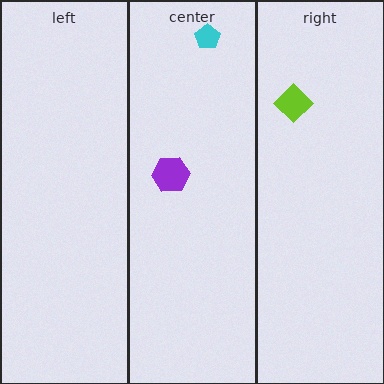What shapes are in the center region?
The purple hexagon, the cyan pentagon.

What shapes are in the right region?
The lime diamond.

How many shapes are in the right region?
1.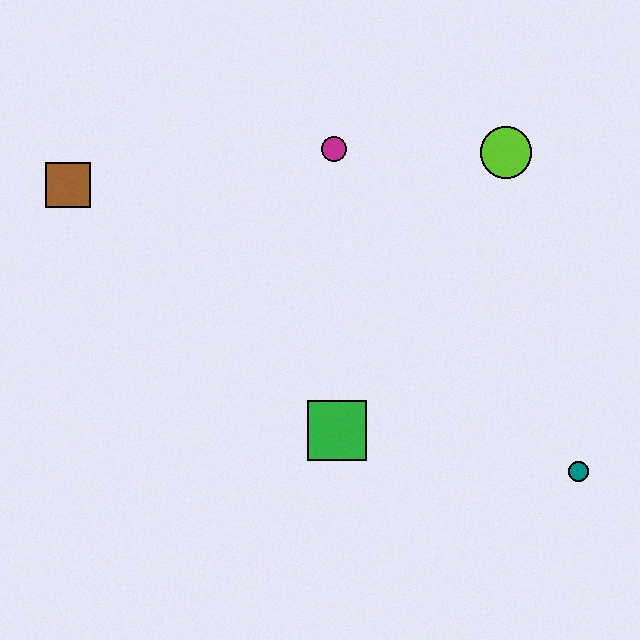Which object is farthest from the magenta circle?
The teal circle is farthest from the magenta circle.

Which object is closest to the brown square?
The magenta circle is closest to the brown square.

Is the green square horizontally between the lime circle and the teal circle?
No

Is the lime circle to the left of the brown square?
No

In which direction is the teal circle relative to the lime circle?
The teal circle is below the lime circle.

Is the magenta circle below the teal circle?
No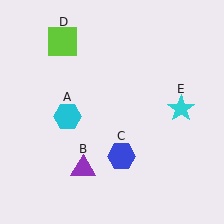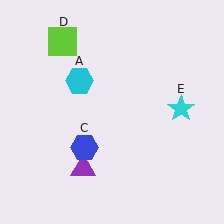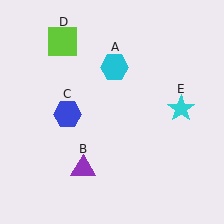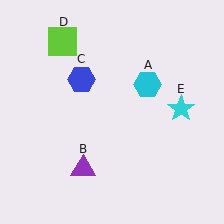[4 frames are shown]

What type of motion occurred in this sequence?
The cyan hexagon (object A), blue hexagon (object C) rotated clockwise around the center of the scene.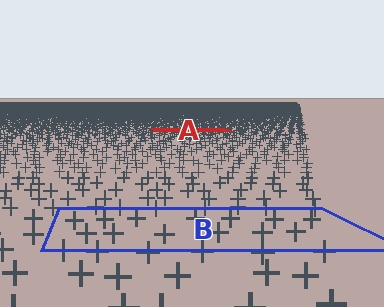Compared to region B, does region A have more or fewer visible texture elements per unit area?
Region A has more texture elements per unit area — they are packed more densely because it is farther away.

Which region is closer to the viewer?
Region B is closer. The texture elements there are larger and more spread out.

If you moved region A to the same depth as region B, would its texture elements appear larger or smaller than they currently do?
They would appear larger. At a closer depth, the same texture elements are projected at a bigger on-screen size.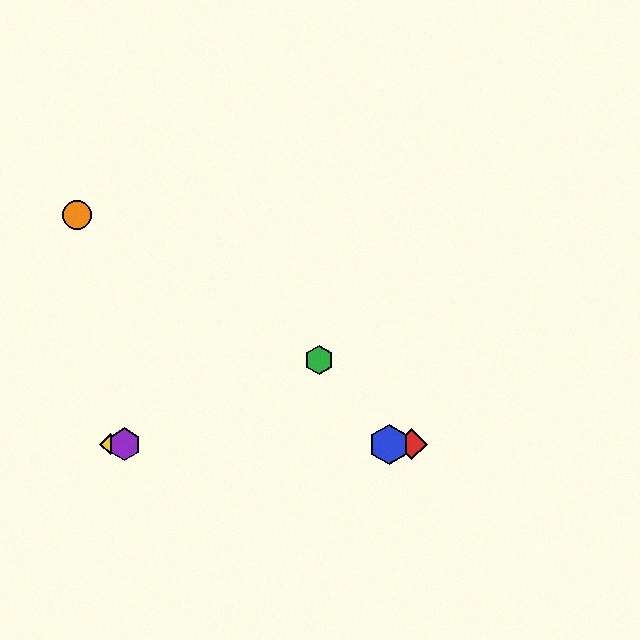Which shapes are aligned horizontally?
The red diamond, the blue hexagon, the yellow diamond, the purple hexagon are aligned horizontally.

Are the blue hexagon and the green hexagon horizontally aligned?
No, the blue hexagon is at y≈444 and the green hexagon is at y≈360.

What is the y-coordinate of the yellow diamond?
The yellow diamond is at y≈444.